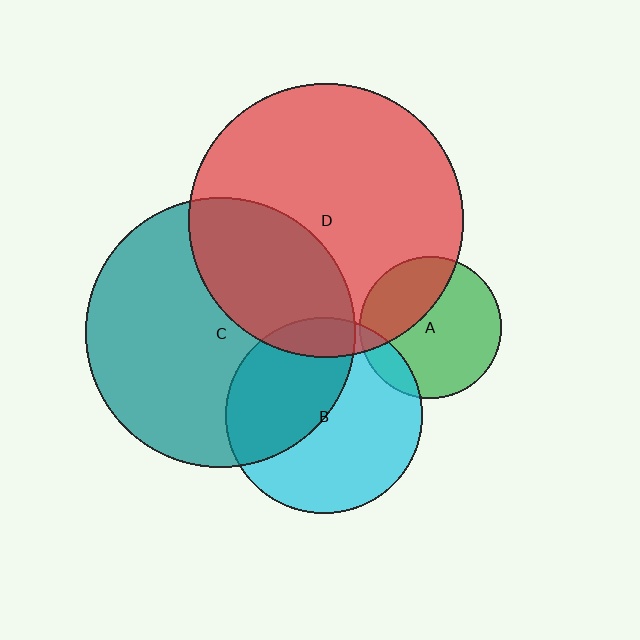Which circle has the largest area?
Circle D (red).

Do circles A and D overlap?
Yes.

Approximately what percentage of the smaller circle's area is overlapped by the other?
Approximately 35%.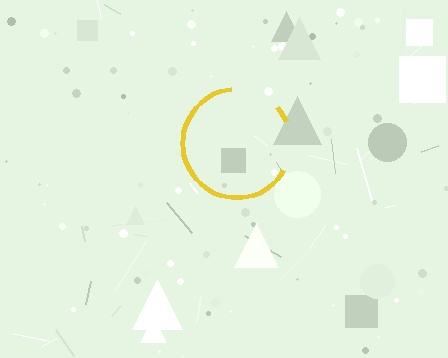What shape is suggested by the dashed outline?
The dashed outline suggests a circle.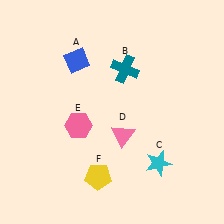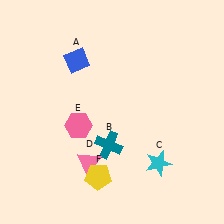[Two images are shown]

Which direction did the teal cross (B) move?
The teal cross (B) moved down.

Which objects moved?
The objects that moved are: the teal cross (B), the pink triangle (D).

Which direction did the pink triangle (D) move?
The pink triangle (D) moved left.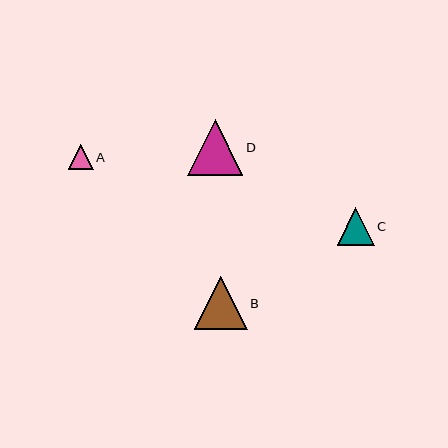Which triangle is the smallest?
Triangle A is the smallest with a size of approximately 25 pixels.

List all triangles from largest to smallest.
From largest to smallest: D, B, C, A.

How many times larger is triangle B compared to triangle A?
Triangle B is approximately 2.1 times the size of triangle A.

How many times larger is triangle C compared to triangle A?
Triangle C is approximately 1.5 times the size of triangle A.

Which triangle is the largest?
Triangle D is the largest with a size of approximately 56 pixels.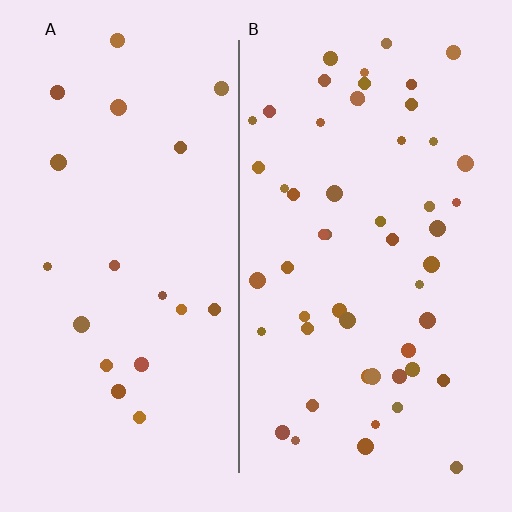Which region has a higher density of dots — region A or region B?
B (the right).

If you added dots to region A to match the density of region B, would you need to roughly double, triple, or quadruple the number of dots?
Approximately triple.